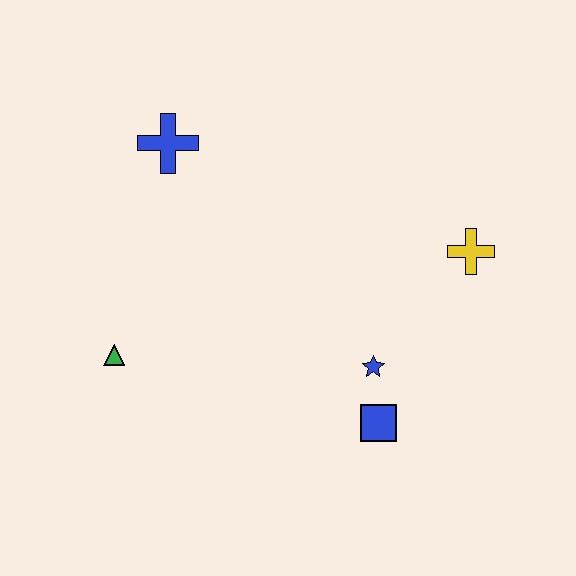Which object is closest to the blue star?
The blue square is closest to the blue star.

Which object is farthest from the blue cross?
The blue square is farthest from the blue cross.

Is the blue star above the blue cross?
No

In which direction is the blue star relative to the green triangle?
The blue star is to the right of the green triangle.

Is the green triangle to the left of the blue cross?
Yes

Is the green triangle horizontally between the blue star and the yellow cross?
No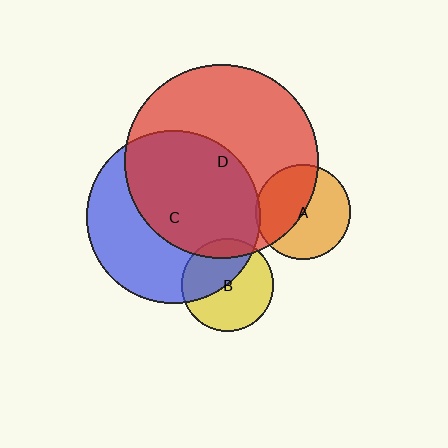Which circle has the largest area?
Circle D (red).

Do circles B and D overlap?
Yes.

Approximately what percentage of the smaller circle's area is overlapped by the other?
Approximately 15%.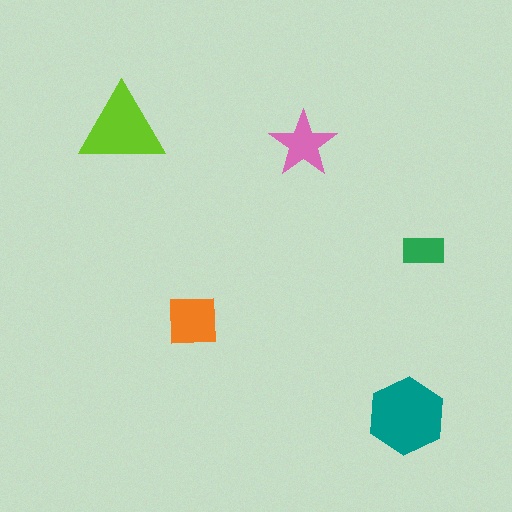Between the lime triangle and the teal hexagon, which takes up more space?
The teal hexagon.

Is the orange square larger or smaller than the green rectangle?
Larger.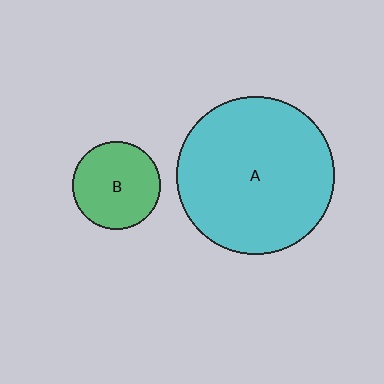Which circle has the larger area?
Circle A (cyan).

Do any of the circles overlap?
No, none of the circles overlap.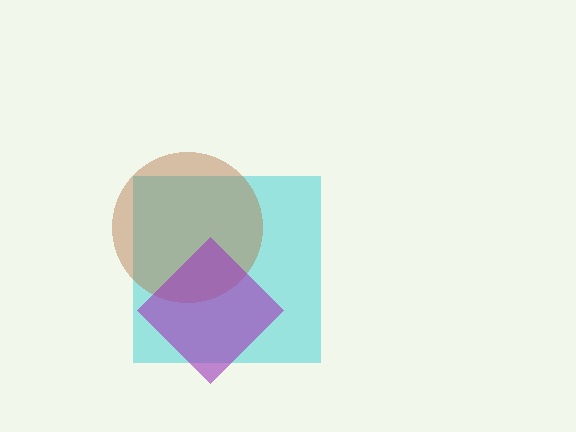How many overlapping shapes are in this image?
There are 3 overlapping shapes in the image.